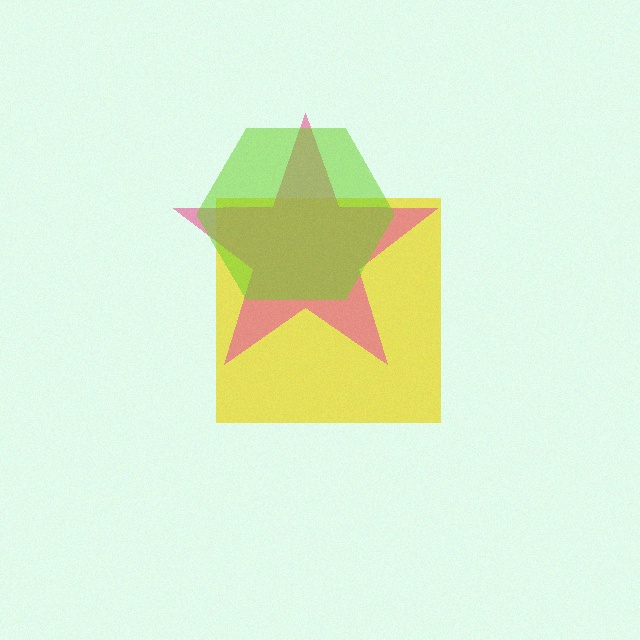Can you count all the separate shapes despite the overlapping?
Yes, there are 3 separate shapes.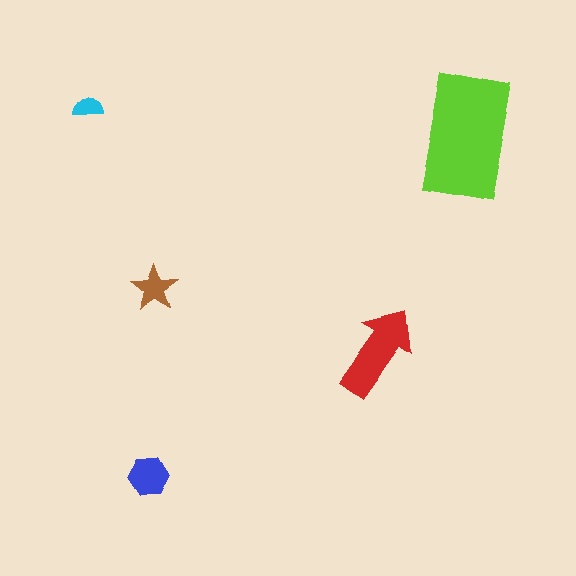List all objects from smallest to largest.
The cyan semicircle, the brown star, the blue hexagon, the red arrow, the lime rectangle.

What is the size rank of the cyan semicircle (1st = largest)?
5th.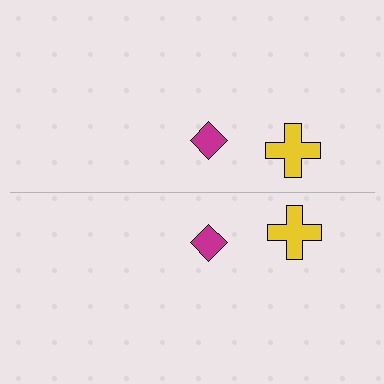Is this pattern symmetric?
Yes, this pattern has bilateral (reflection) symmetry.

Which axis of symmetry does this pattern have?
The pattern has a horizontal axis of symmetry running through the center of the image.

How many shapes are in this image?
There are 4 shapes in this image.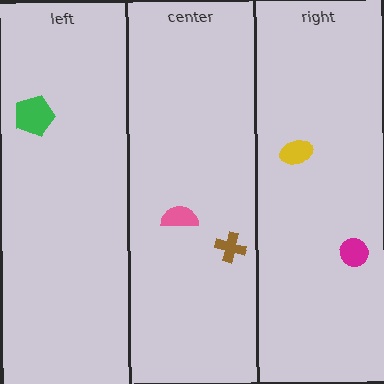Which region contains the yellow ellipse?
The right region.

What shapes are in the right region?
The magenta circle, the yellow ellipse.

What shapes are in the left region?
The green pentagon.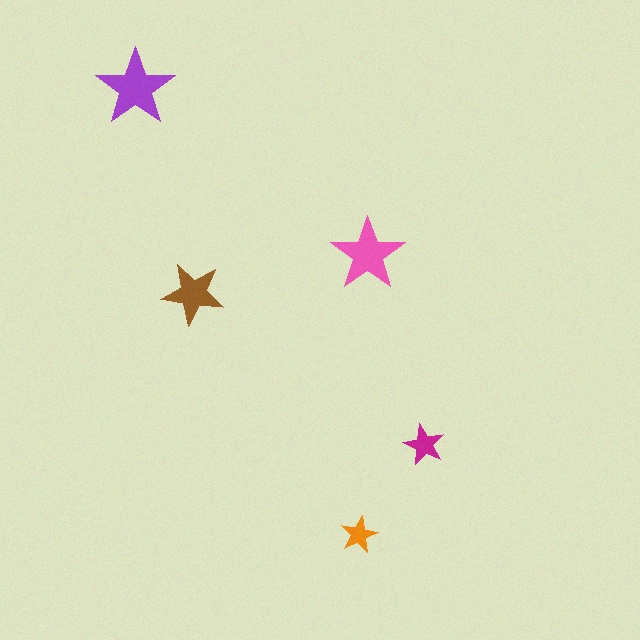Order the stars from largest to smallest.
the purple one, the pink one, the brown one, the magenta one, the orange one.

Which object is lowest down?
The orange star is bottommost.